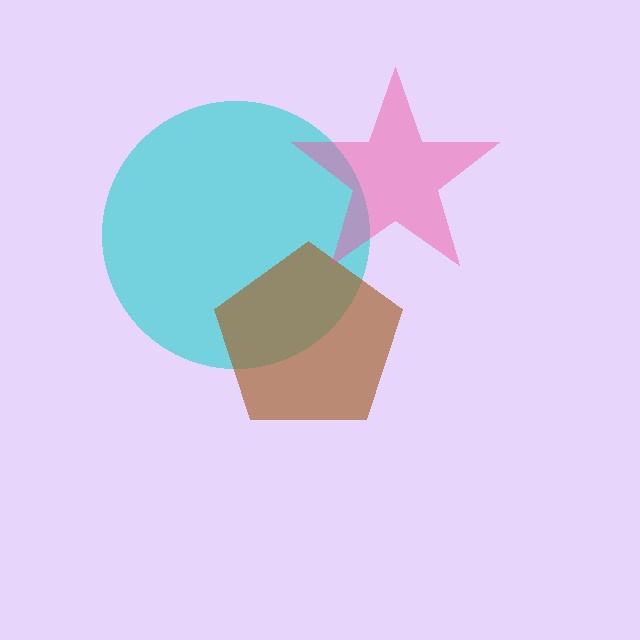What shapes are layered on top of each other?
The layered shapes are: a cyan circle, a brown pentagon, a pink star.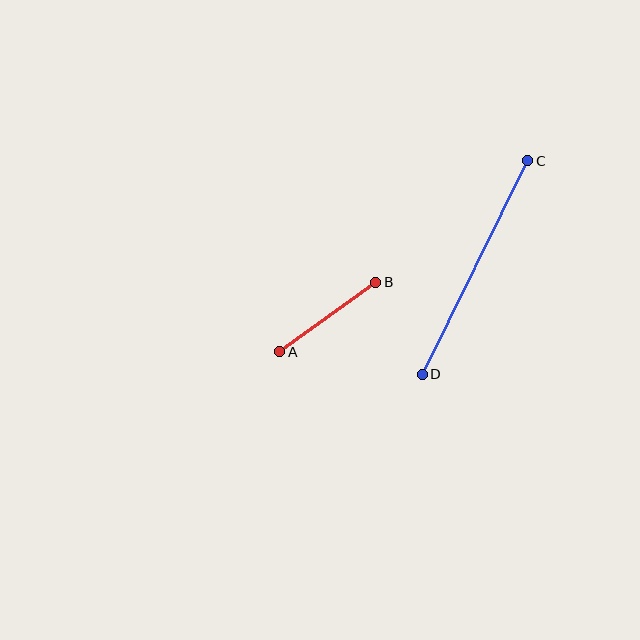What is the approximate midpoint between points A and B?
The midpoint is at approximately (328, 317) pixels.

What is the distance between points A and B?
The distance is approximately 119 pixels.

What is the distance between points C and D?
The distance is approximately 238 pixels.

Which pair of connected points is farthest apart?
Points C and D are farthest apart.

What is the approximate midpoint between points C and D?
The midpoint is at approximately (475, 267) pixels.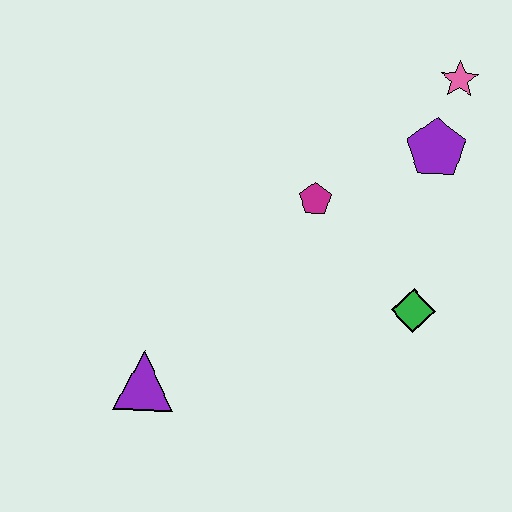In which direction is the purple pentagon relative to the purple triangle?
The purple pentagon is to the right of the purple triangle.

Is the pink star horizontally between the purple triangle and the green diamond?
No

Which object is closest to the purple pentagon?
The pink star is closest to the purple pentagon.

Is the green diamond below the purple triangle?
No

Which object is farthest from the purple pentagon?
The purple triangle is farthest from the purple pentagon.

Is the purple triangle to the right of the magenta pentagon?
No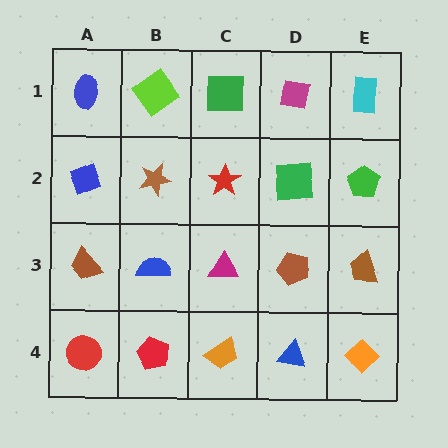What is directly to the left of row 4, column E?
A blue triangle.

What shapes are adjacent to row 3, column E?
A green pentagon (row 2, column E), an orange diamond (row 4, column E), a brown pentagon (row 3, column D).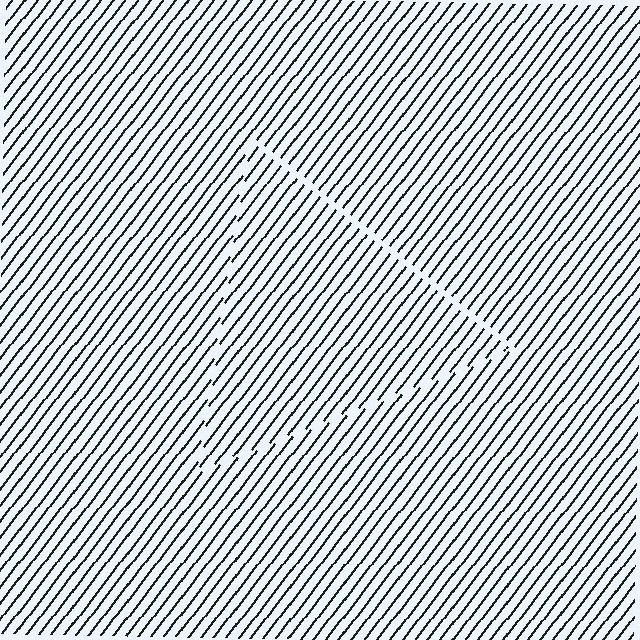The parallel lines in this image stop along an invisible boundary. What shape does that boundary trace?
An illusory triangle. The interior of the shape contains the same grating, shifted by half a period — the contour is defined by the phase discontinuity where line-ends from the inner and outer gratings abut.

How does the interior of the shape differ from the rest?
The interior of the shape contains the same grating, shifted by half a period — the contour is defined by the phase discontinuity where line-ends from the inner and outer gratings abut.